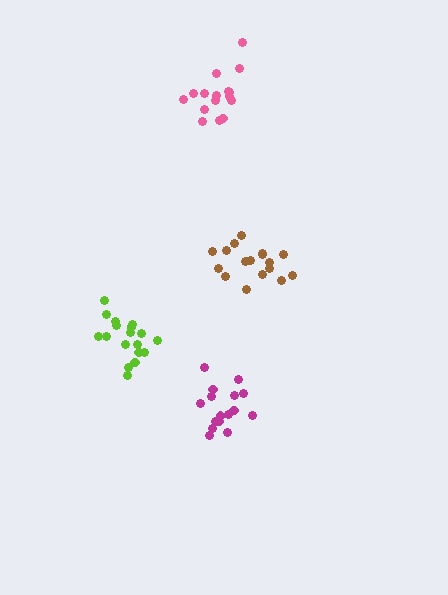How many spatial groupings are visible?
There are 4 spatial groupings.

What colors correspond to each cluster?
The clusters are colored: pink, brown, magenta, lime.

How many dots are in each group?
Group 1: 16 dots, Group 2: 17 dots, Group 3: 16 dots, Group 4: 18 dots (67 total).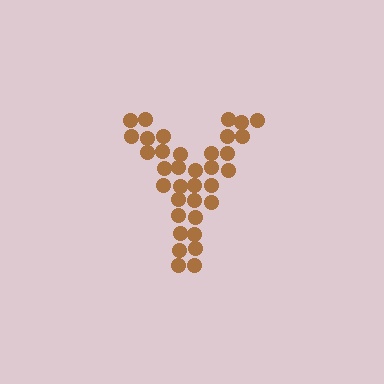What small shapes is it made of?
It is made of small circles.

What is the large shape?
The large shape is the letter Y.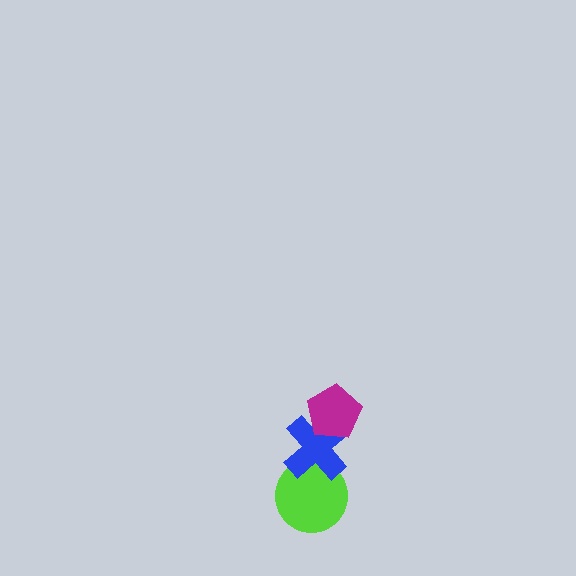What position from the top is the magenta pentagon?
The magenta pentagon is 1st from the top.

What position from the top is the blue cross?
The blue cross is 2nd from the top.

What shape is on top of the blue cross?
The magenta pentagon is on top of the blue cross.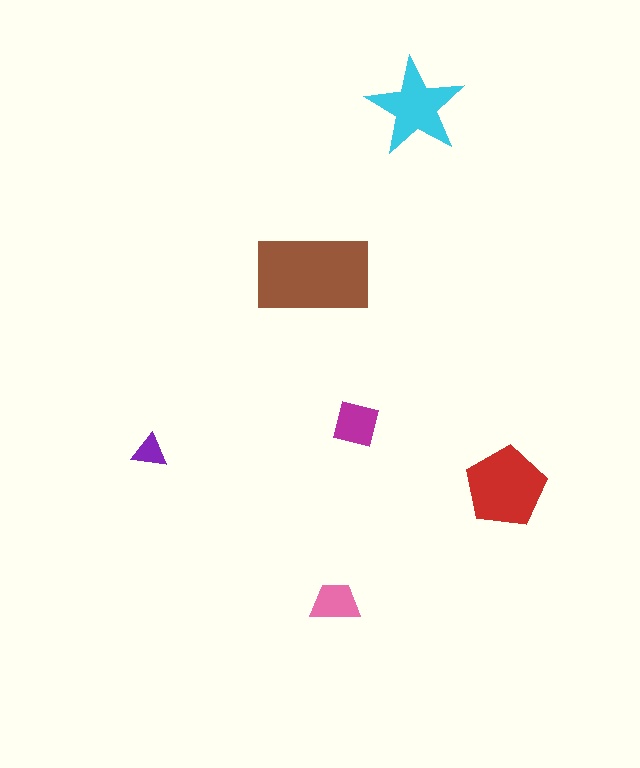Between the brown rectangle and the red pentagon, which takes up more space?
The brown rectangle.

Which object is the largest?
The brown rectangle.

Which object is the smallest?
The purple triangle.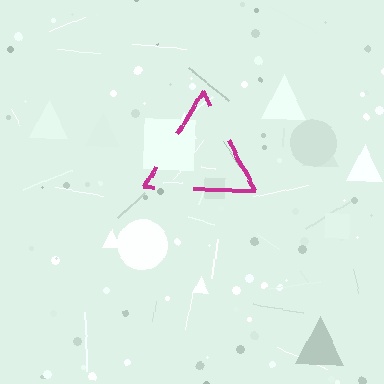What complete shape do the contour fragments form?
The contour fragments form a triangle.